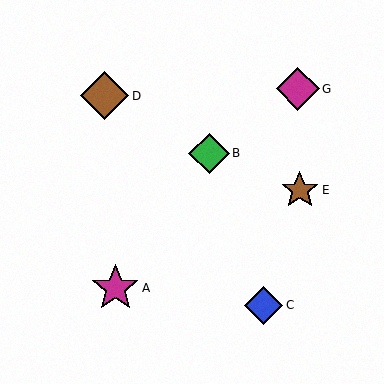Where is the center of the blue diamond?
The center of the blue diamond is at (264, 305).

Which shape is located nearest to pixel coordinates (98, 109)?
The brown diamond (labeled D) at (105, 96) is nearest to that location.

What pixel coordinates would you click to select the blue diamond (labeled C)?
Click at (264, 305) to select the blue diamond C.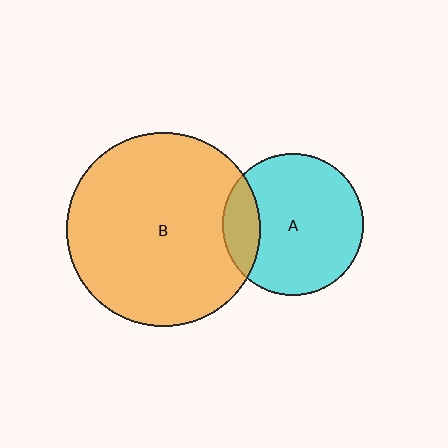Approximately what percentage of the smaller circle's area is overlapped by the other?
Approximately 15%.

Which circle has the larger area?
Circle B (orange).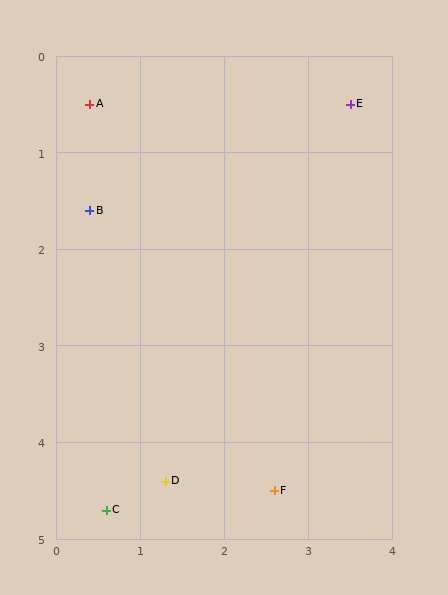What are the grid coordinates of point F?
Point F is at approximately (2.6, 4.5).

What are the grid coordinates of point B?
Point B is at approximately (0.4, 1.6).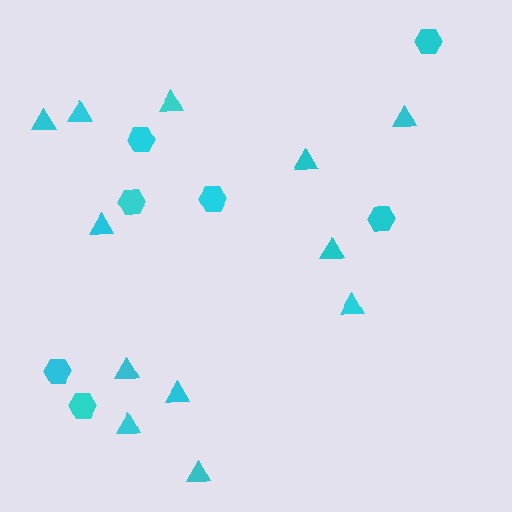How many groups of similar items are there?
There are 2 groups: one group of triangles (12) and one group of hexagons (7).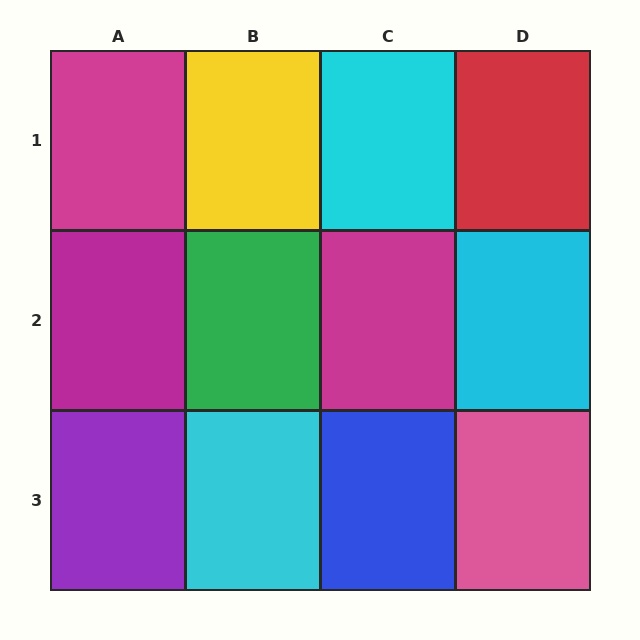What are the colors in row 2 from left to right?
Magenta, green, magenta, cyan.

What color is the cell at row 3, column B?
Cyan.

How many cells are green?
1 cell is green.